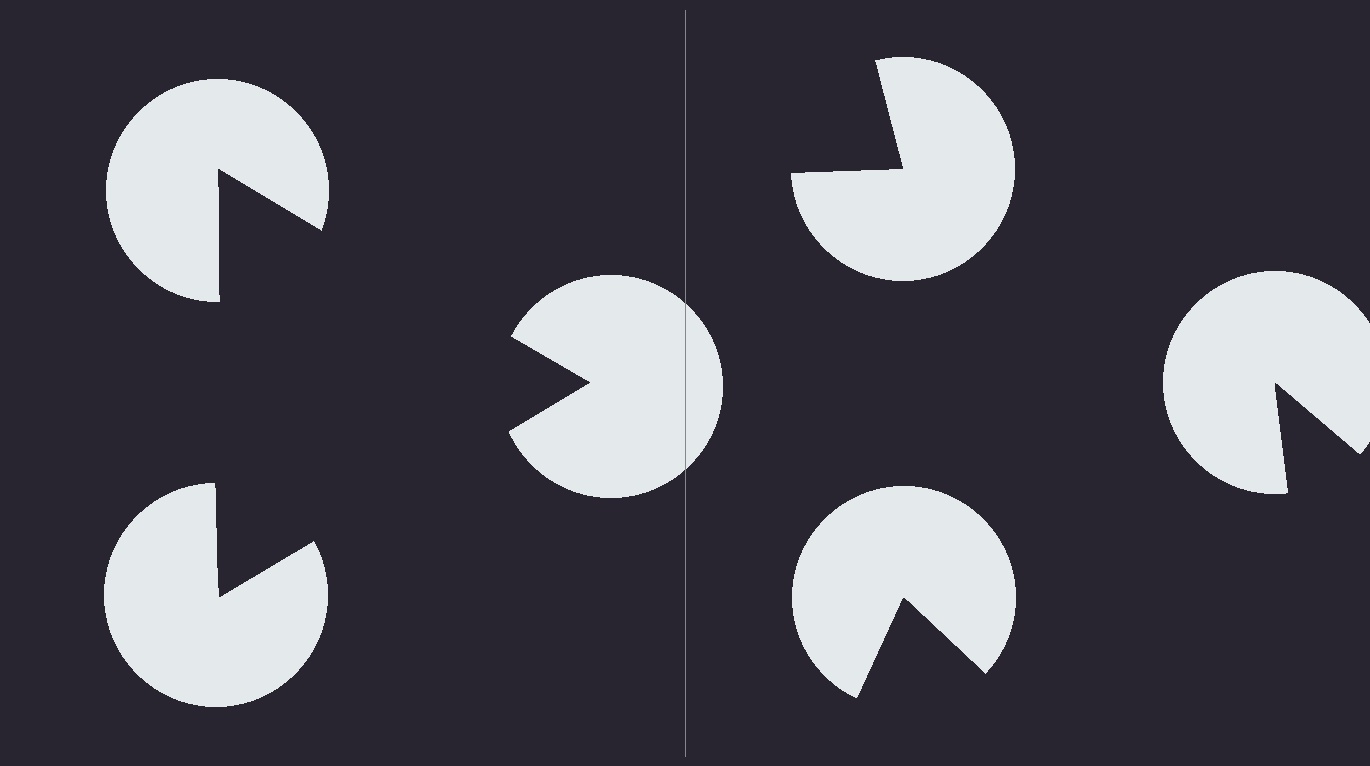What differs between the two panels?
The pac-man discs are positioned identically on both sides; only the wedge orientations differ. On the left they align to a triangle; on the right they are misaligned.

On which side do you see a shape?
An illusory triangle appears on the left side. On the right side the wedge cuts are rotated, so no coherent shape forms.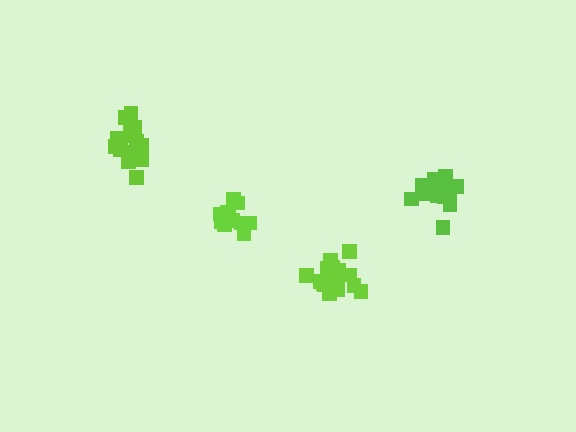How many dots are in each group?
Group 1: 17 dots, Group 2: 13 dots, Group 3: 17 dots, Group 4: 18 dots (65 total).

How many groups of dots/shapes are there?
There are 4 groups.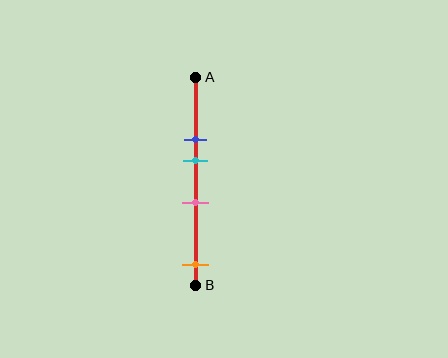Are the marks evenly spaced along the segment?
No, the marks are not evenly spaced.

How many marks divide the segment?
There are 4 marks dividing the segment.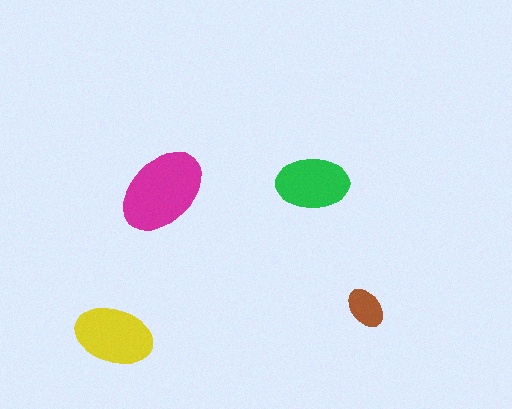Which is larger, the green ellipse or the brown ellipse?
The green one.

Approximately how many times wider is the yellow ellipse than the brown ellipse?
About 2 times wider.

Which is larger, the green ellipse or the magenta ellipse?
The magenta one.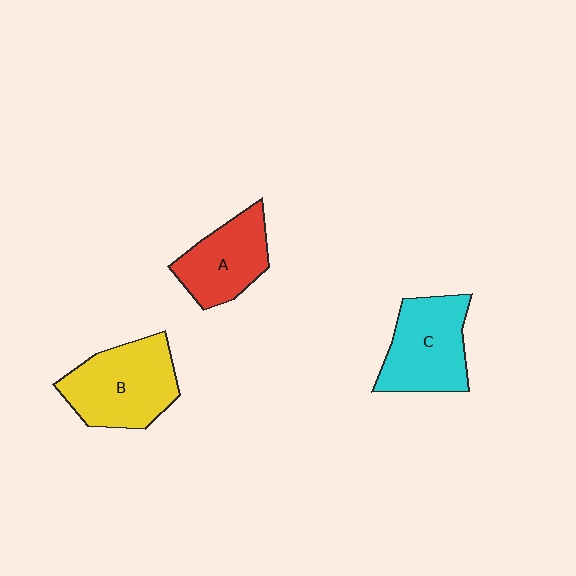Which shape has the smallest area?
Shape A (red).